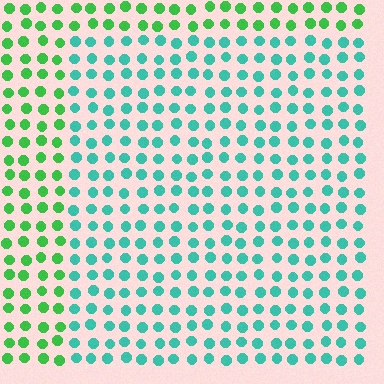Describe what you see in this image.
The image is filled with small green elements in a uniform arrangement. A rectangle-shaped region is visible where the elements are tinted to a slightly different hue, forming a subtle color boundary.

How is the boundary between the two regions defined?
The boundary is defined purely by a slight shift in hue (about 44 degrees). Spacing, size, and orientation are identical on both sides.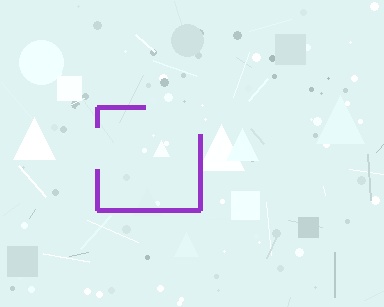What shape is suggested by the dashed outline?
The dashed outline suggests a square.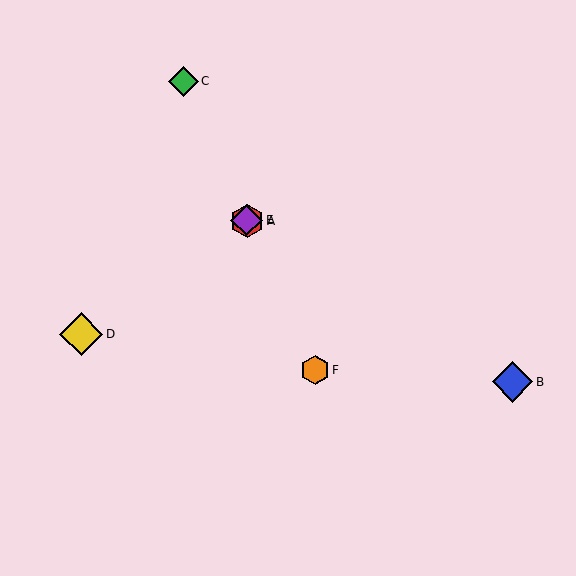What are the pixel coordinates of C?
Object C is at (183, 81).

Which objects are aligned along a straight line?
Objects A, C, E, F are aligned along a straight line.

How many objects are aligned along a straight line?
4 objects (A, C, E, F) are aligned along a straight line.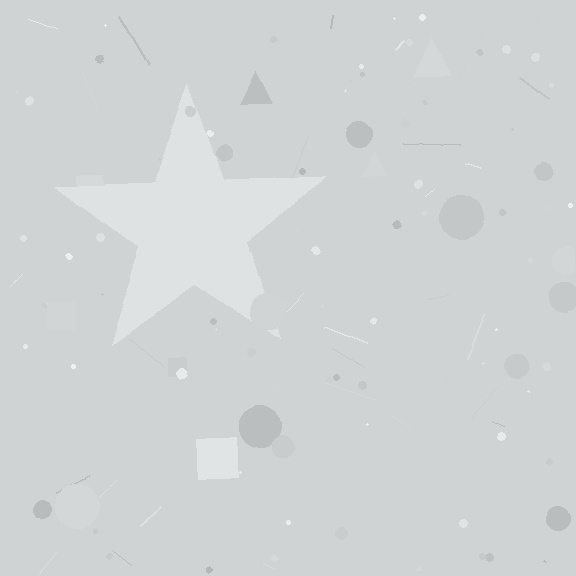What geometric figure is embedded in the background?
A star is embedded in the background.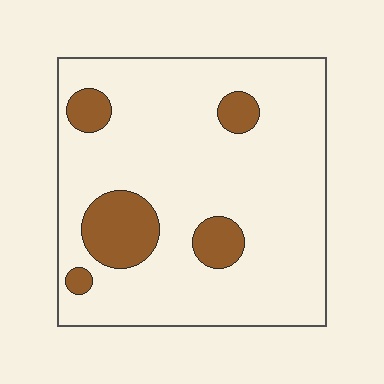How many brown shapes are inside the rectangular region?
5.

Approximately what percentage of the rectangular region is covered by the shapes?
Approximately 15%.